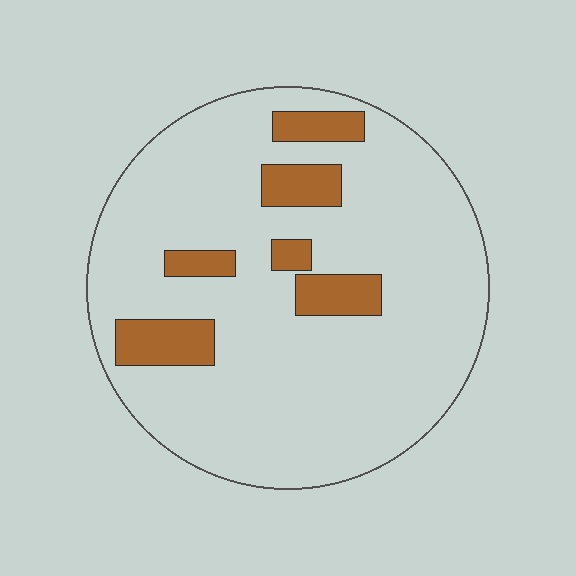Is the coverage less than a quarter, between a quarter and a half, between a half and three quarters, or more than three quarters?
Less than a quarter.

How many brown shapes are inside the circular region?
6.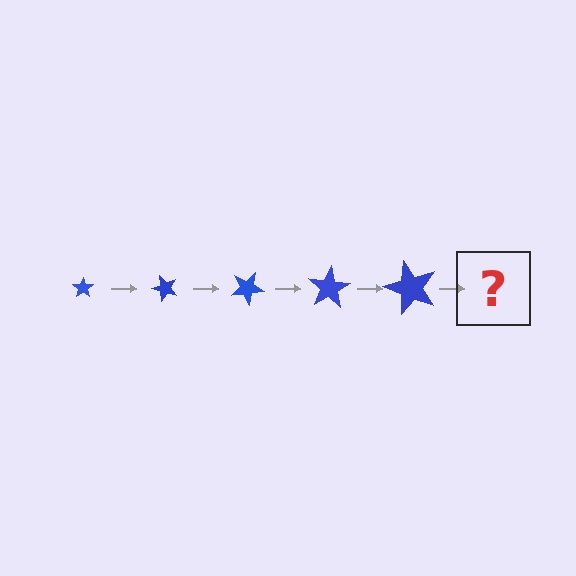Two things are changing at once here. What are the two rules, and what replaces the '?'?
The two rules are that the star grows larger each step and it rotates 50 degrees each step. The '?' should be a star, larger than the previous one and rotated 250 degrees from the start.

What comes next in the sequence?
The next element should be a star, larger than the previous one and rotated 250 degrees from the start.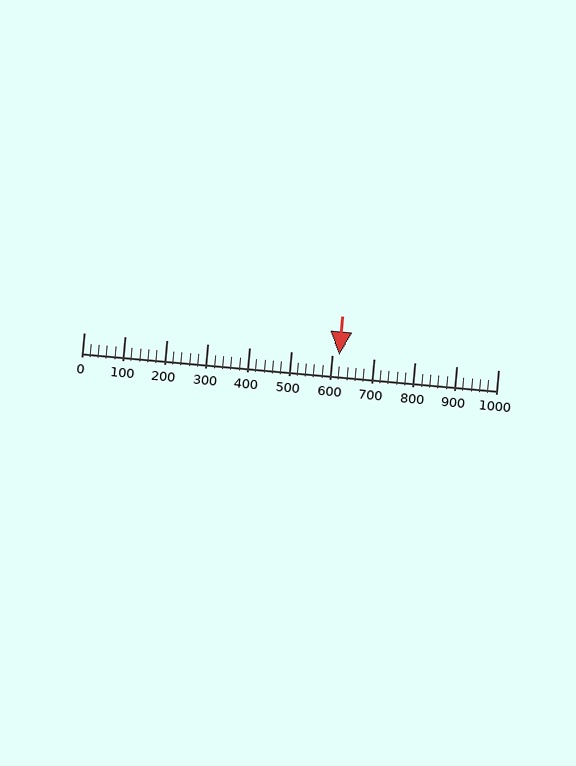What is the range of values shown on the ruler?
The ruler shows values from 0 to 1000.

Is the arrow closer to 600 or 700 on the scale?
The arrow is closer to 600.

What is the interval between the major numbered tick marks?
The major tick marks are spaced 100 units apart.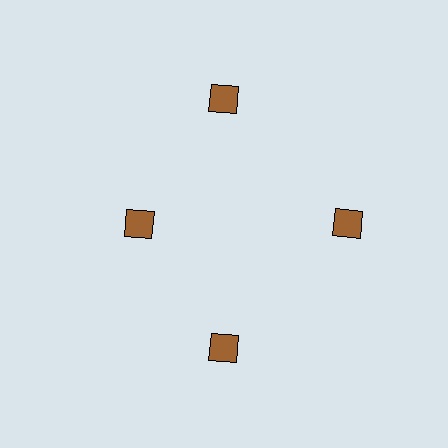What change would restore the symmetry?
The symmetry would be restored by moving it outward, back onto the ring so that all 4 squares sit at equal angles and equal distance from the center.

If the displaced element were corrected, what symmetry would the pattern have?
It would have 4-fold rotational symmetry — the pattern would map onto itself every 90 degrees.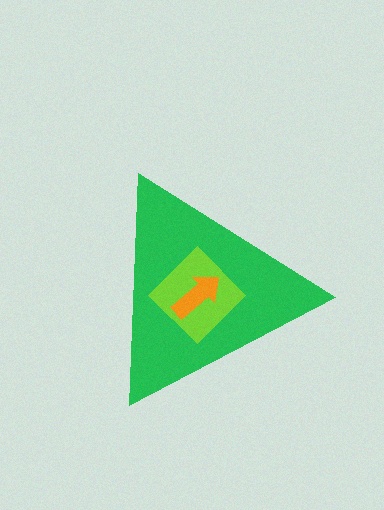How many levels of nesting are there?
3.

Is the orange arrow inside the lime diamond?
Yes.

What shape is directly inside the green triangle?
The lime diamond.